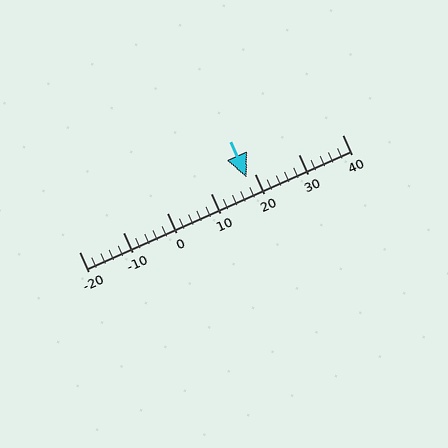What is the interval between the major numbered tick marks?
The major tick marks are spaced 10 units apart.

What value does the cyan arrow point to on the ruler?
The cyan arrow points to approximately 18.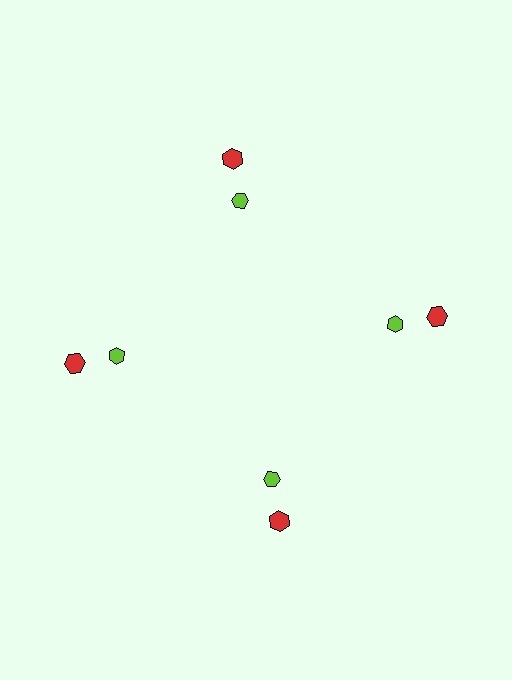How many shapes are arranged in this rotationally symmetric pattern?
There are 8 shapes, arranged in 4 groups of 2.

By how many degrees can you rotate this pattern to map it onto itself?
The pattern maps onto itself every 90 degrees of rotation.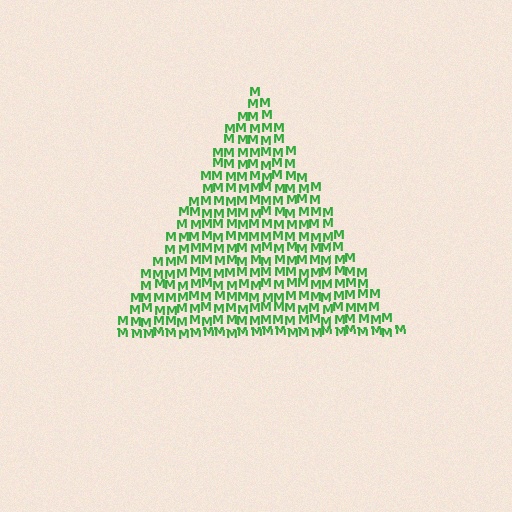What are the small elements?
The small elements are letter M's.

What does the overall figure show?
The overall figure shows a triangle.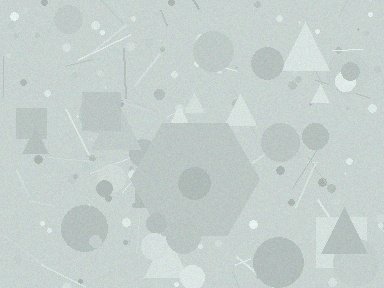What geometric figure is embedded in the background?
A hexagon is embedded in the background.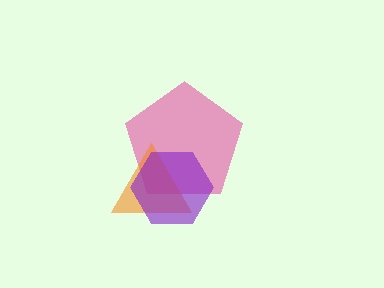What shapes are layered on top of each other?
The layered shapes are: a pink pentagon, an orange triangle, a purple hexagon.